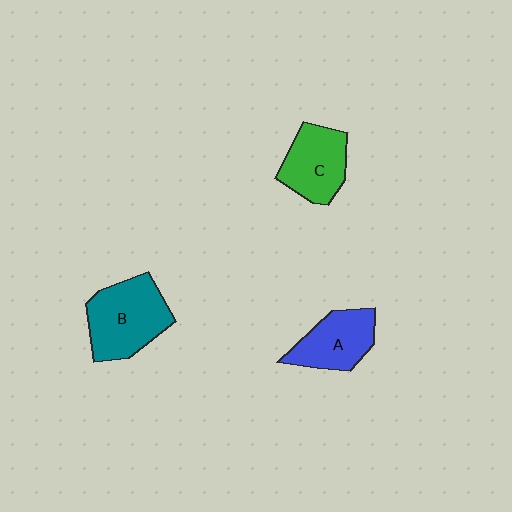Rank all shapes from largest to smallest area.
From largest to smallest: B (teal), C (green), A (blue).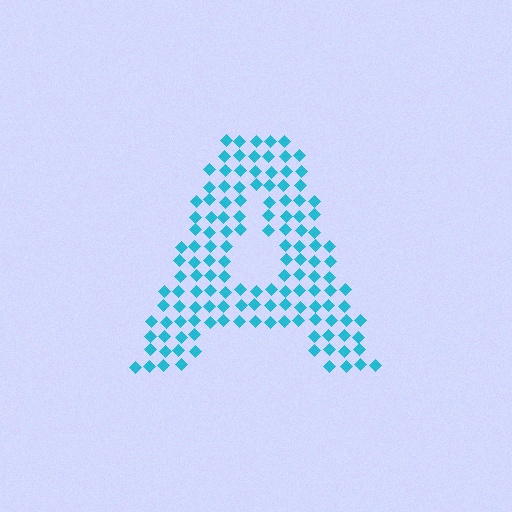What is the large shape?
The large shape is the letter A.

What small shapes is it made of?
It is made of small diamonds.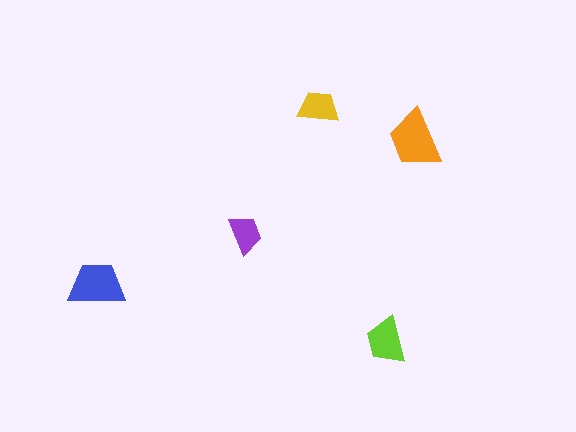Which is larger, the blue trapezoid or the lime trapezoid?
The blue one.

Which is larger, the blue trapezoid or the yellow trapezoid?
The blue one.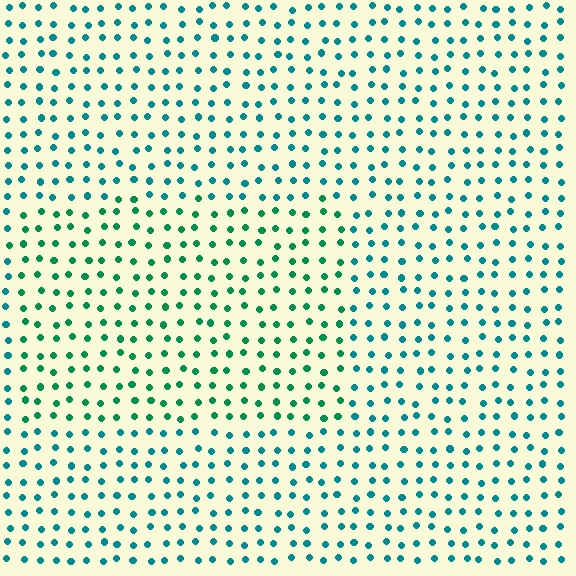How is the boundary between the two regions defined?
The boundary is defined purely by a slight shift in hue (about 29 degrees). Spacing, size, and orientation are identical on both sides.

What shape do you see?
I see a rectangle.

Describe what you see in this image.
The image is filled with small teal elements in a uniform arrangement. A rectangle-shaped region is visible where the elements are tinted to a slightly different hue, forming a subtle color boundary.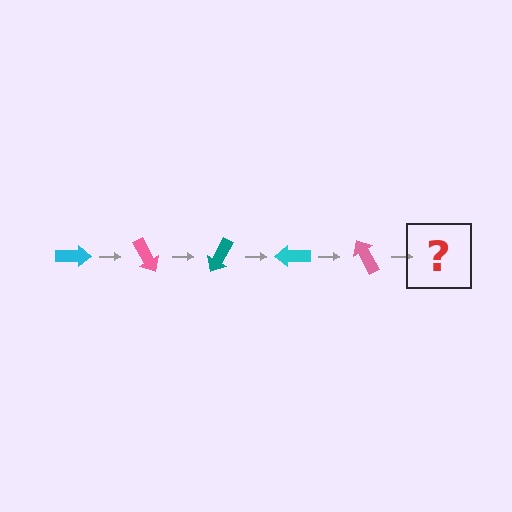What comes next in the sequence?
The next element should be a teal arrow, rotated 300 degrees from the start.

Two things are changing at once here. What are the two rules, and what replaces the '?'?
The two rules are that it rotates 60 degrees each step and the color cycles through cyan, pink, and teal. The '?' should be a teal arrow, rotated 300 degrees from the start.